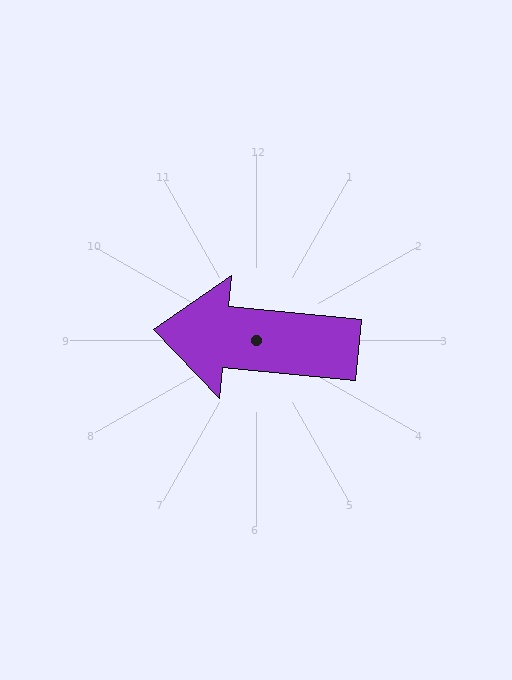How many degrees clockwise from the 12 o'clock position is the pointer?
Approximately 276 degrees.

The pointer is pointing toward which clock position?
Roughly 9 o'clock.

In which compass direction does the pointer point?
West.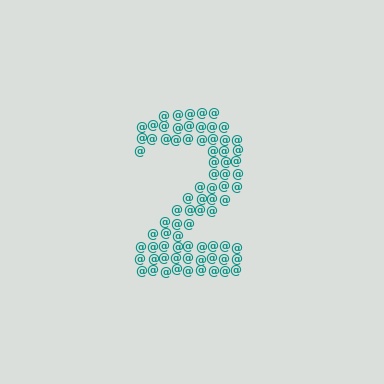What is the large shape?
The large shape is the digit 2.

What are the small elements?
The small elements are at signs.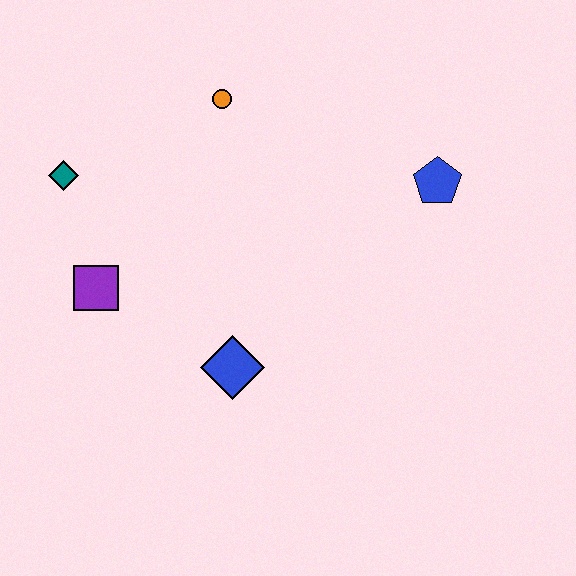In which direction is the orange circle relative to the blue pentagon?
The orange circle is to the left of the blue pentagon.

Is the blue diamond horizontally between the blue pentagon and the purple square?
Yes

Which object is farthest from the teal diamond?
The blue pentagon is farthest from the teal diamond.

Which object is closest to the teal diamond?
The purple square is closest to the teal diamond.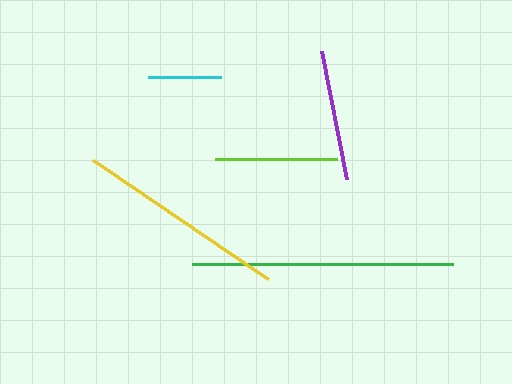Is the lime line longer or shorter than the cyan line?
The lime line is longer than the cyan line.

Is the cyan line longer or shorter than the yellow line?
The yellow line is longer than the cyan line.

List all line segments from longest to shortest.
From longest to shortest: green, yellow, purple, lime, cyan.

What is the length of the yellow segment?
The yellow segment is approximately 212 pixels long.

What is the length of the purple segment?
The purple segment is approximately 130 pixels long.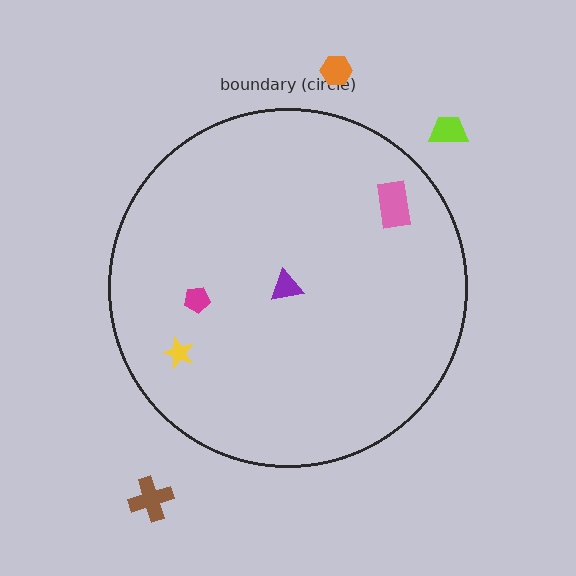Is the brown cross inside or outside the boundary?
Outside.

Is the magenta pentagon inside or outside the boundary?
Inside.